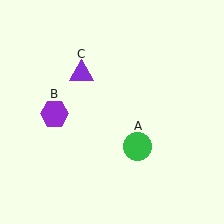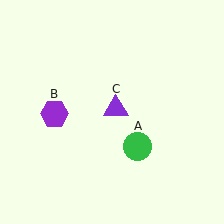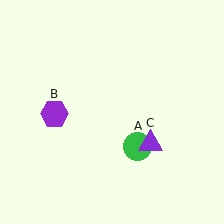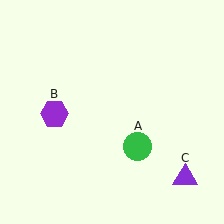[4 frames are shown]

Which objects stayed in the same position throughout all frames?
Green circle (object A) and purple hexagon (object B) remained stationary.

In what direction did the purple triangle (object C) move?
The purple triangle (object C) moved down and to the right.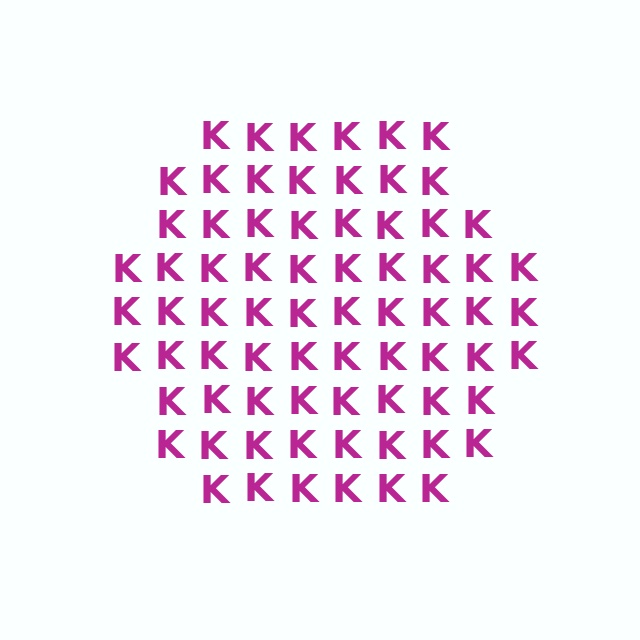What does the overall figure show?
The overall figure shows a hexagon.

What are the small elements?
The small elements are letter K's.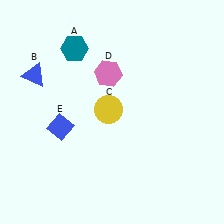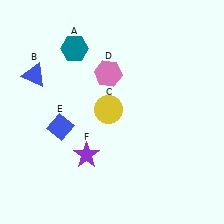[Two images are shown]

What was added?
A purple star (F) was added in Image 2.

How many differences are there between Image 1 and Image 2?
There is 1 difference between the two images.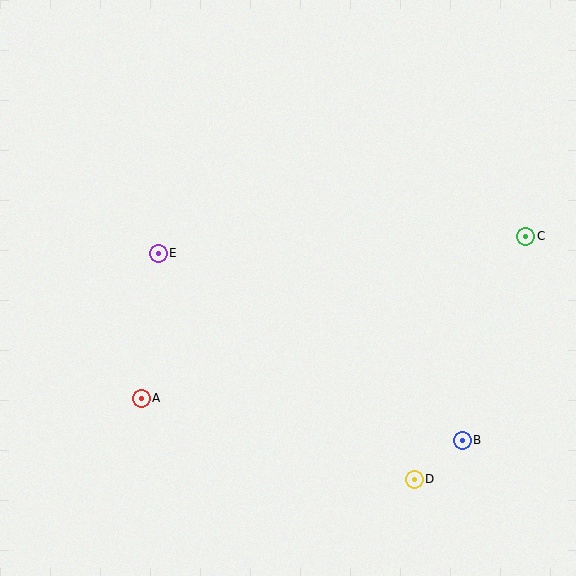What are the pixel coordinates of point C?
Point C is at (526, 236).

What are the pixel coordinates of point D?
Point D is at (414, 479).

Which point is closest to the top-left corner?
Point E is closest to the top-left corner.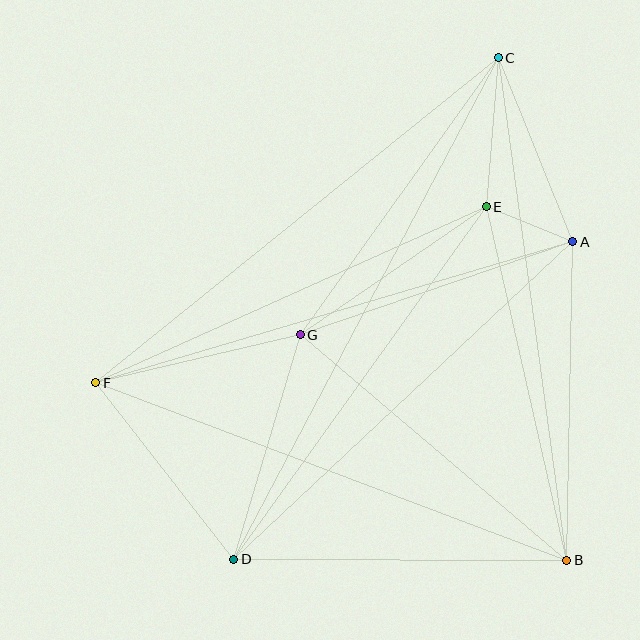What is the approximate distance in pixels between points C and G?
The distance between C and G is approximately 340 pixels.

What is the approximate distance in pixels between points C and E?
The distance between C and E is approximately 149 pixels.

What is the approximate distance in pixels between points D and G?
The distance between D and G is approximately 234 pixels.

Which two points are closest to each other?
Points A and E are closest to each other.